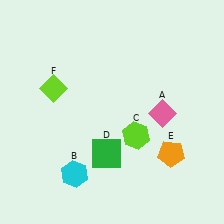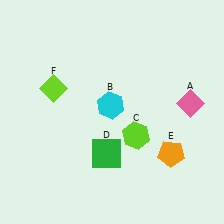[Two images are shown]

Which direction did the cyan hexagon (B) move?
The cyan hexagon (B) moved up.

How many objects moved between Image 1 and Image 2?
2 objects moved between the two images.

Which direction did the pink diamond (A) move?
The pink diamond (A) moved right.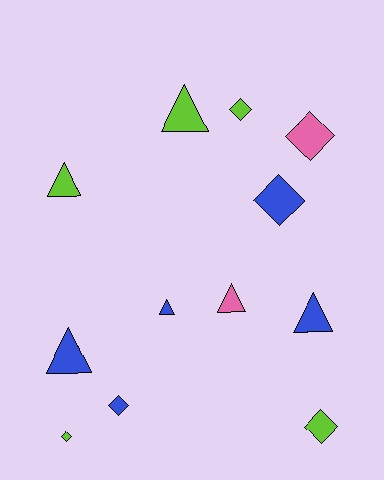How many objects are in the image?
There are 12 objects.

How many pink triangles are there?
There is 1 pink triangle.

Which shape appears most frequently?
Diamond, with 6 objects.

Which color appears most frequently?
Lime, with 5 objects.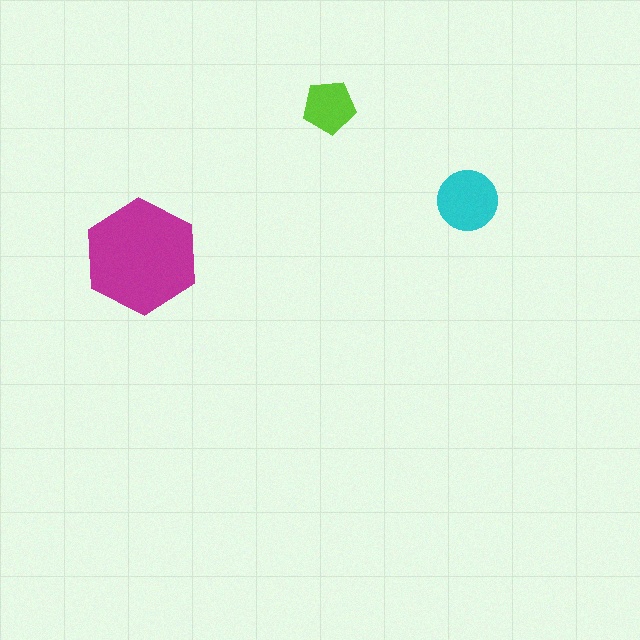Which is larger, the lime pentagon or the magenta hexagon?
The magenta hexagon.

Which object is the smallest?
The lime pentagon.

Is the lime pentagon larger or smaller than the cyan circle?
Smaller.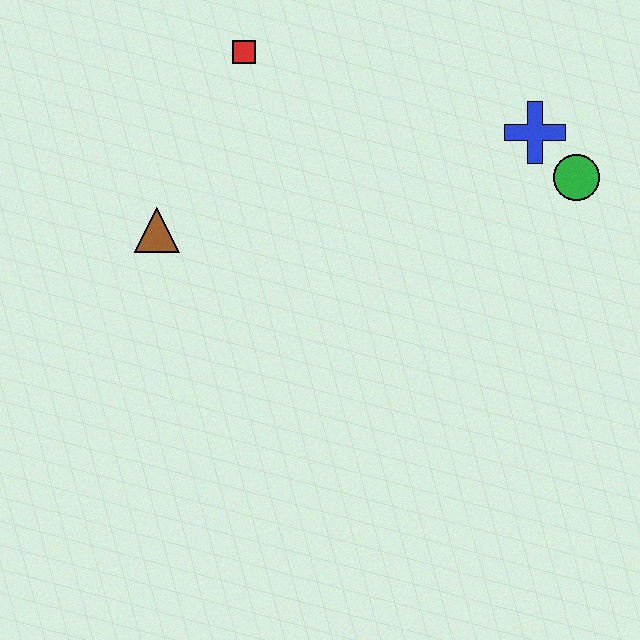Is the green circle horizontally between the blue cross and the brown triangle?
No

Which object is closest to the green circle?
The blue cross is closest to the green circle.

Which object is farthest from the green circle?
The brown triangle is farthest from the green circle.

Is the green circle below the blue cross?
Yes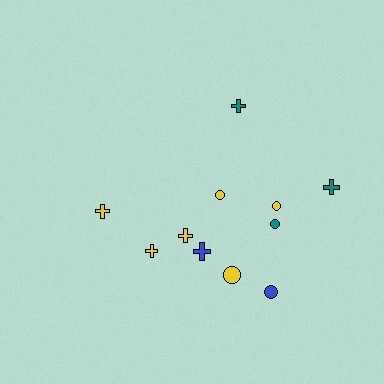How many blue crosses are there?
There is 1 blue cross.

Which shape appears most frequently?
Cross, with 6 objects.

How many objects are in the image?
There are 11 objects.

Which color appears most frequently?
Yellow, with 6 objects.